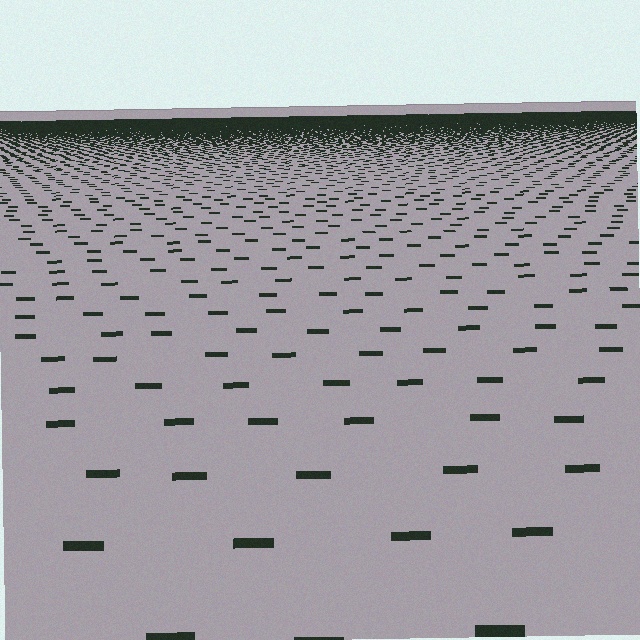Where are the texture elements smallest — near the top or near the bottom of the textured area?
Near the top.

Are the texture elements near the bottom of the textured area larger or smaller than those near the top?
Larger. Near the bottom, elements are closer to the viewer and appear at a bigger on-screen size.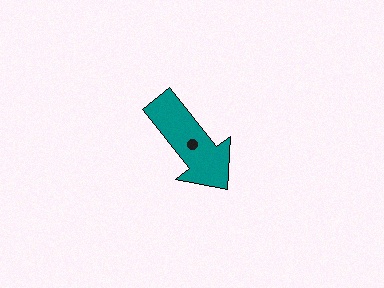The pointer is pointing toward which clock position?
Roughly 5 o'clock.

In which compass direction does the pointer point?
Southeast.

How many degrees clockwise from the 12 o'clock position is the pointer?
Approximately 142 degrees.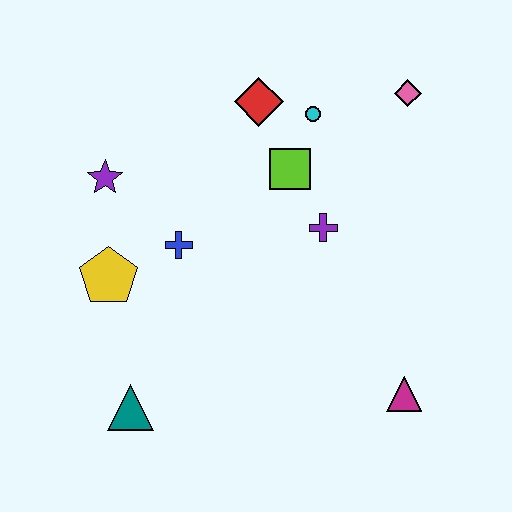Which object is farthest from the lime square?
The teal triangle is farthest from the lime square.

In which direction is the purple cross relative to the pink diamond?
The purple cross is below the pink diamond.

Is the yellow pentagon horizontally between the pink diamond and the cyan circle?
No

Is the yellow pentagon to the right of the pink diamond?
No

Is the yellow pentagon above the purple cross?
No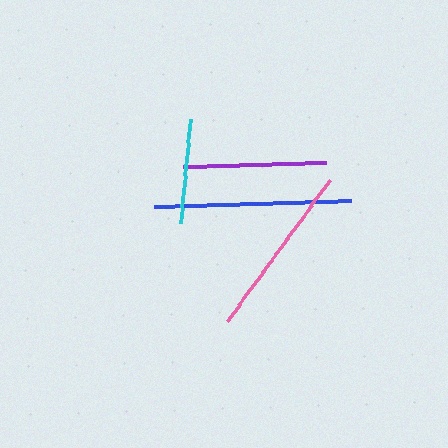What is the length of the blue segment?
The blue segment is approximately 197 pixels long.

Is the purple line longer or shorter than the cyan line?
The purple line is longer than the cyan line.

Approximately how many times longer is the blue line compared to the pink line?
The blue line is approximately 1.1 times the length of the pink line.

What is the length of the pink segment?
The pink segment is approximately 174 pixels long.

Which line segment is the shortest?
The cyan line is the shortest at approximately 104 pixels.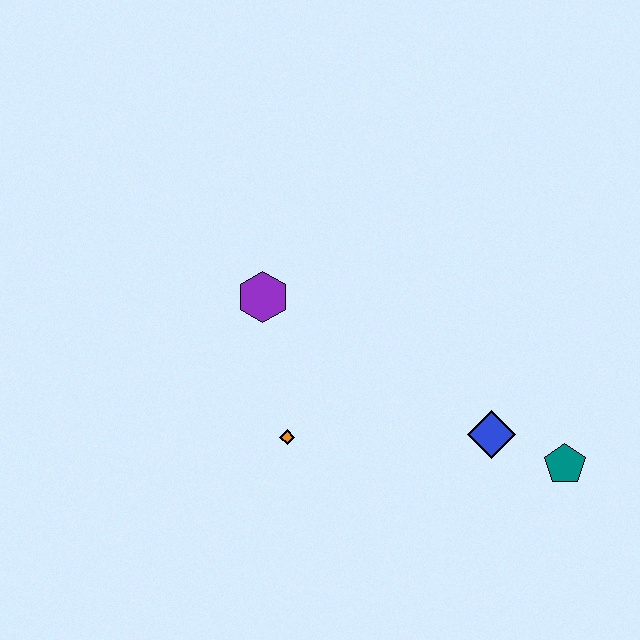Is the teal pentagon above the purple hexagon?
No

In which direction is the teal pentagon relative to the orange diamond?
The teal pentagon is to the right of the orange diamond.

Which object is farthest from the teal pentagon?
The purple hexagon is farthest from the teal pentagon.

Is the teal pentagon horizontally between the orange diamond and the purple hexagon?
No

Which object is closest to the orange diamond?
The purple hexagon is closest to the orange diamond.